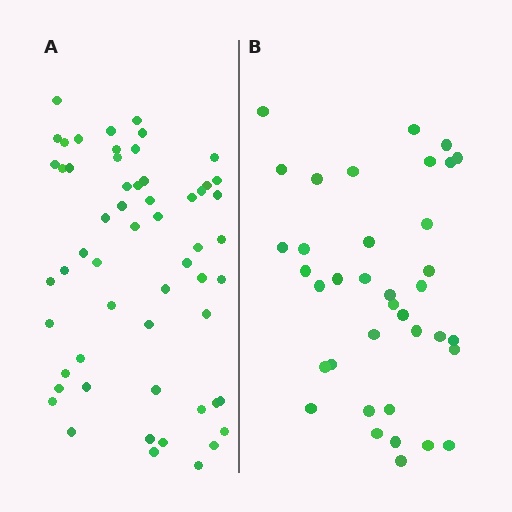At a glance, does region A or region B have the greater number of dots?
Region A (the left region) has more dots.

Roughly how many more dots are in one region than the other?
Region A has approximately 20 more dots than region B.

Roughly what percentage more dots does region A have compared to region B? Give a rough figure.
About 55% more.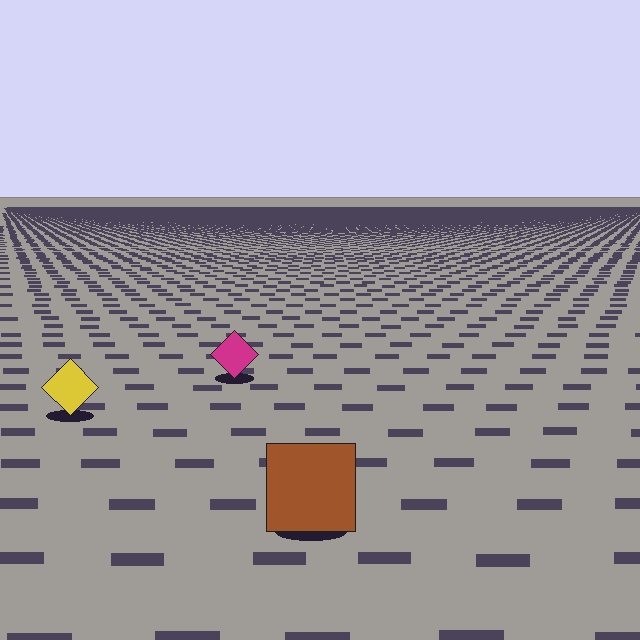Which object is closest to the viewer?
The brown square is closest. The texture marks near it are larger and more spread out.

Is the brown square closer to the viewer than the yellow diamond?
Yes. The brown square is closer — you can tell from the texture gradient: the ground texture is coarser near it.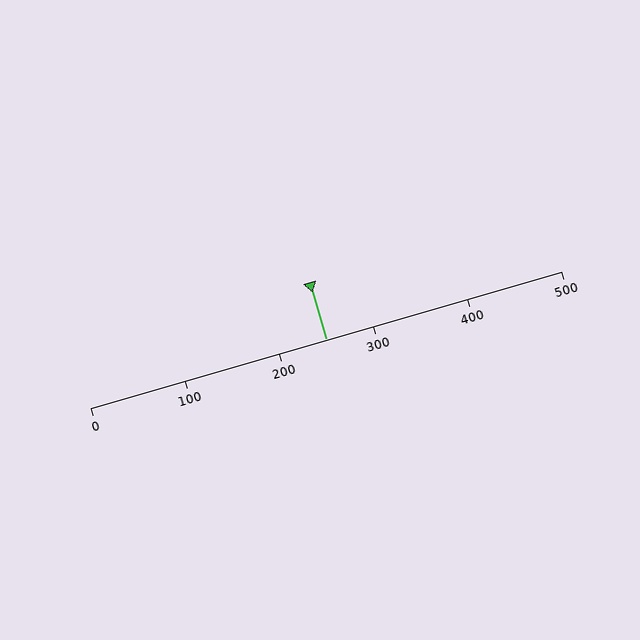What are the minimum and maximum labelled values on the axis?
The axis runs from 0 to 500.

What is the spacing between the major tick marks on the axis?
The major ticks are spaced 100 apart.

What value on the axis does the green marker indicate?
The marker indicates approximately 250.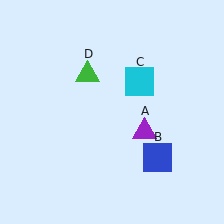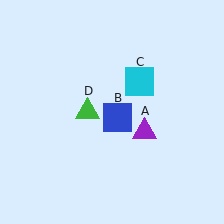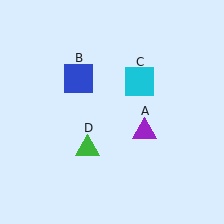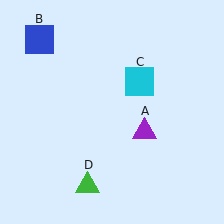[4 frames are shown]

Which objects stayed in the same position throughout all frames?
Purple triangle (object A) and cyan square (object C) remained stationary.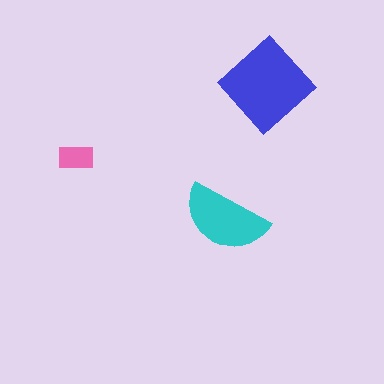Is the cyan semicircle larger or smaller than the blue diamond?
Smaller.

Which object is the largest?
The blue diamond.